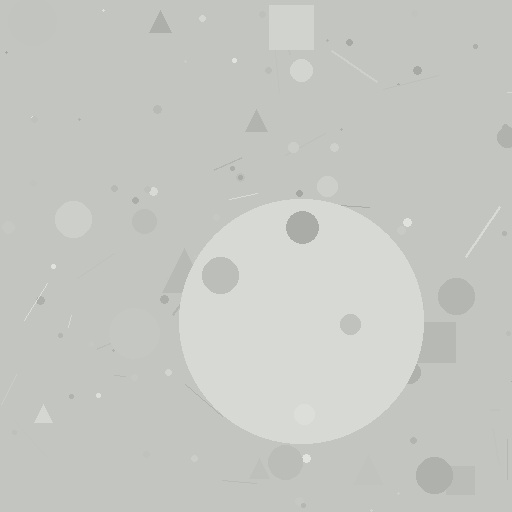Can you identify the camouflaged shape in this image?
The camouflaged shape is a circle.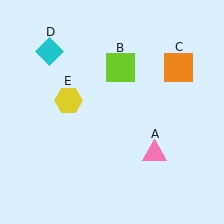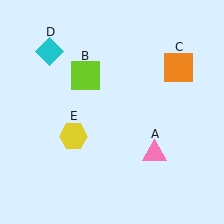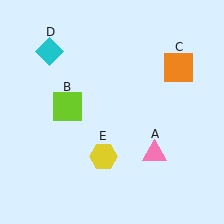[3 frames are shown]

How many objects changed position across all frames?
2 objects changed position: lime square (object B), yellow hexagon (object E).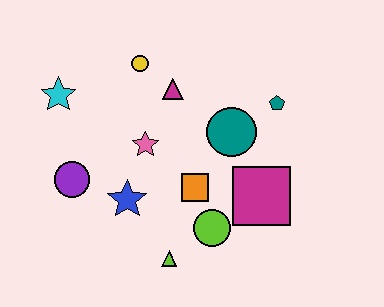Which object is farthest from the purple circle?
The teal pentagon is farthest from the purple circle.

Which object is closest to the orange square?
The lime circle is closest to the orange square.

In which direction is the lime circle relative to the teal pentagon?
The lime circle is below the teal pentagon.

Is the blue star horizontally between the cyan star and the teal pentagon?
Yes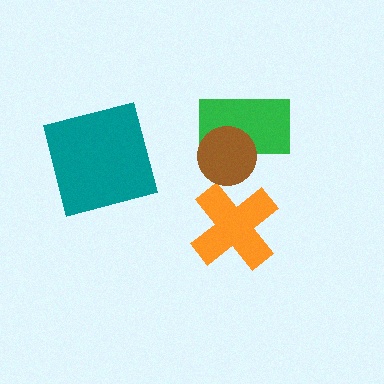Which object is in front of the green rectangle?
The brown circle is in front of the green rectangle.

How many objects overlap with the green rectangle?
1 object overlaps with the green rectangle.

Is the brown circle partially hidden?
No, no other shape covers it.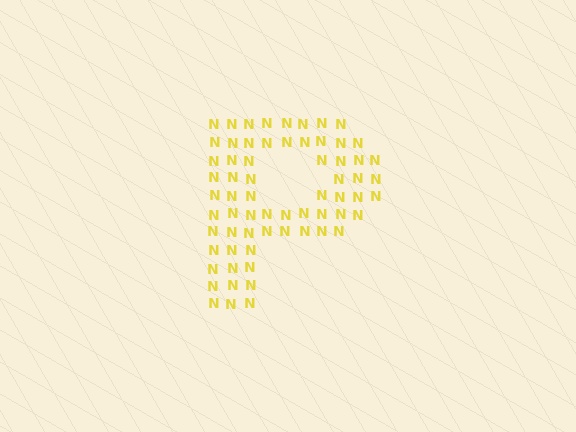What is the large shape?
The large shape is the letter P.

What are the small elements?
The small elements are letter N's.